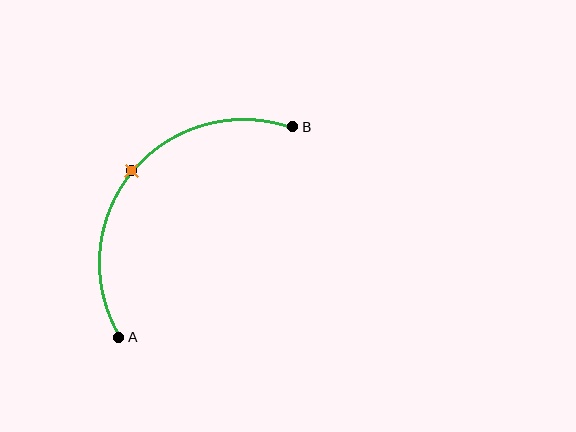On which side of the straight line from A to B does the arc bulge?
The arc bulges above and to the left of the straight line connecting A and B.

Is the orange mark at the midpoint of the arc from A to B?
Yes. The orange mark lies on the arc at equal arc-length from both A and B — it is the arc midpoint.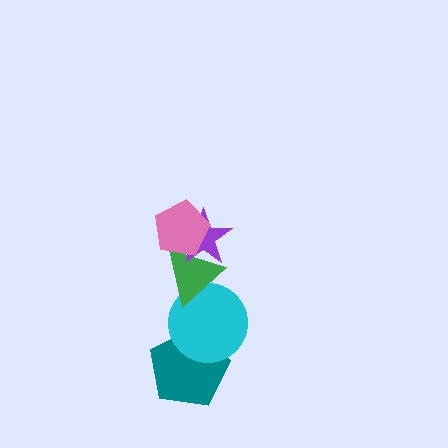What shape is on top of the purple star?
The pink pentagon is on top of the purple star.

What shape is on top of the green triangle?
The purple star is on top of the green triangle.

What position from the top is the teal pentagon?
The teal pentagon is 5th from the top.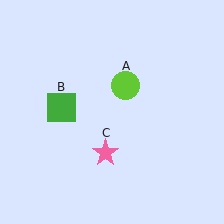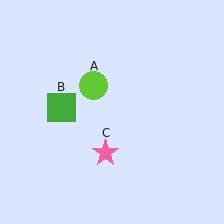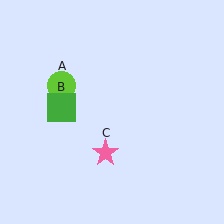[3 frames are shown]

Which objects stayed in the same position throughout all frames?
Green square (object B) and pink star (object C) remained stationary.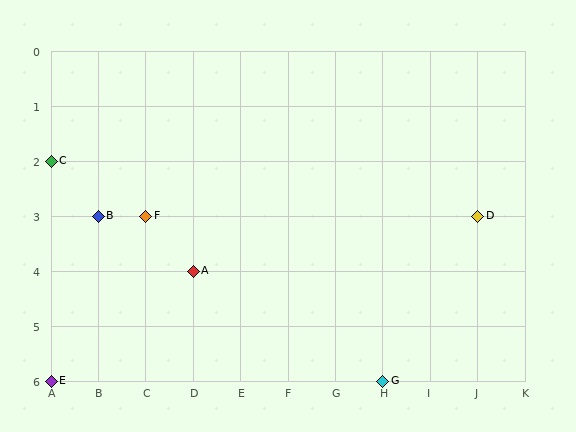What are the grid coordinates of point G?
Point G is at grid coordinates (H, 6).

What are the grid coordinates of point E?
Point E is at grid coordinates (A, 6).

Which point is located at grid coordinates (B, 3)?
Point B is at (B, 3).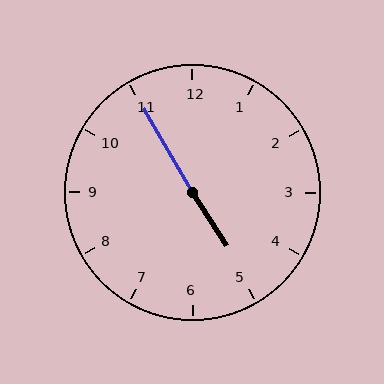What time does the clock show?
4:55.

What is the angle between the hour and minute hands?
Approximately 178 degrees.